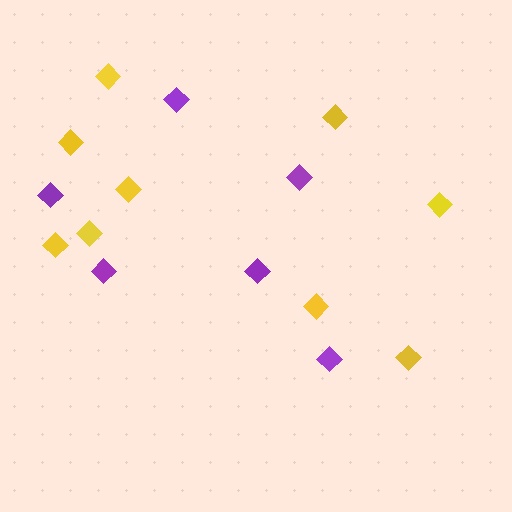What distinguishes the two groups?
There are 2 groups: one group of yellow diamonds (9) and one group of purple diamonds (6).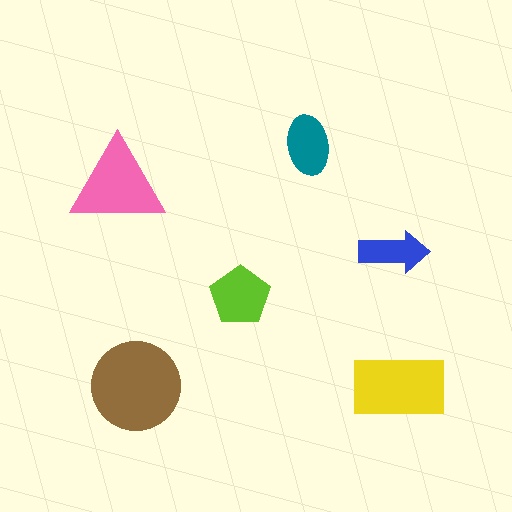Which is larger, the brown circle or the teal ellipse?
The brown circle.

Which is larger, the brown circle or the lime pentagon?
The brown circle.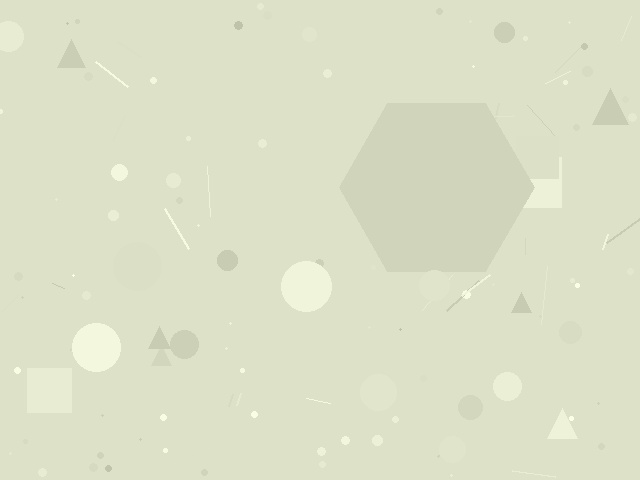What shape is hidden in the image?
A hexagon is hidden in the image.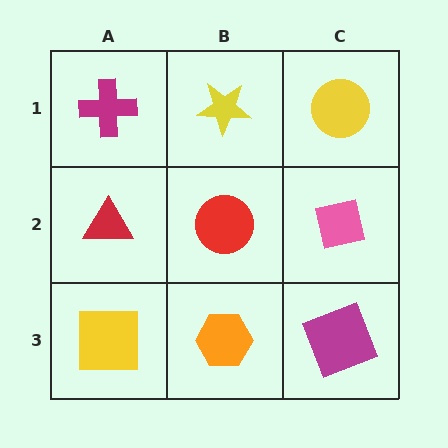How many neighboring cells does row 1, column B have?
3.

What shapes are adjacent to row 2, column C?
A yellow circle (row 1, column C), a magenta square (row 3, column C), a red circle (row 2, column B).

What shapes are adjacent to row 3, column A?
A red triangle (row 2, column A), an orange hexagon (row 3, column B).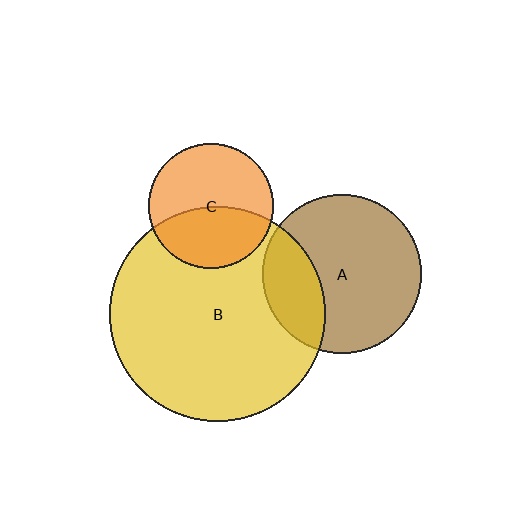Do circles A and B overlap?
Yes.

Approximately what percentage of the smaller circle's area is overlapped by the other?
Approximately 25%.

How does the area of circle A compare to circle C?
Approximately 1.6 times.